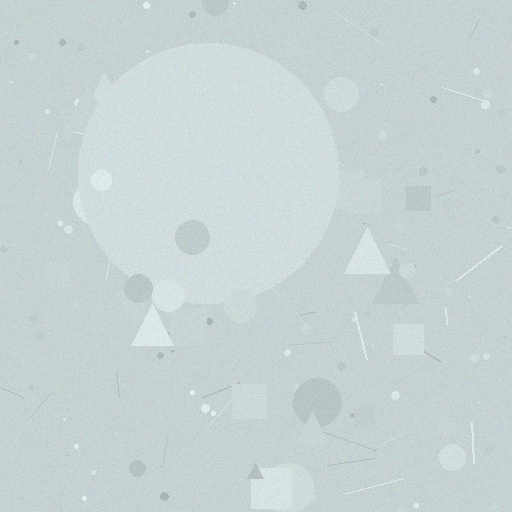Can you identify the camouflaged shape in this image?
The camouflaged shape is a circle.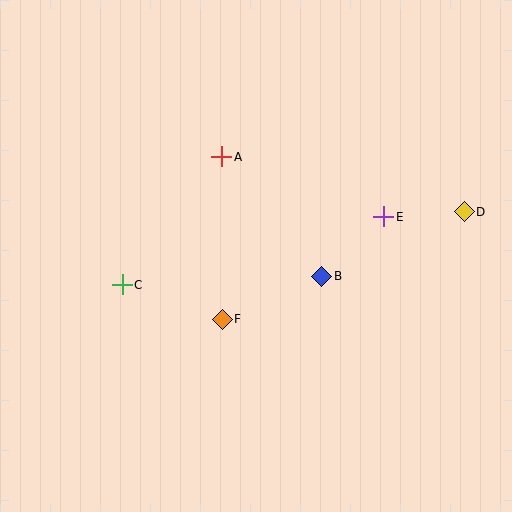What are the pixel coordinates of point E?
Point E is at (384, 217).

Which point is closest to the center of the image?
Point B at (322, 276) is closest to the center.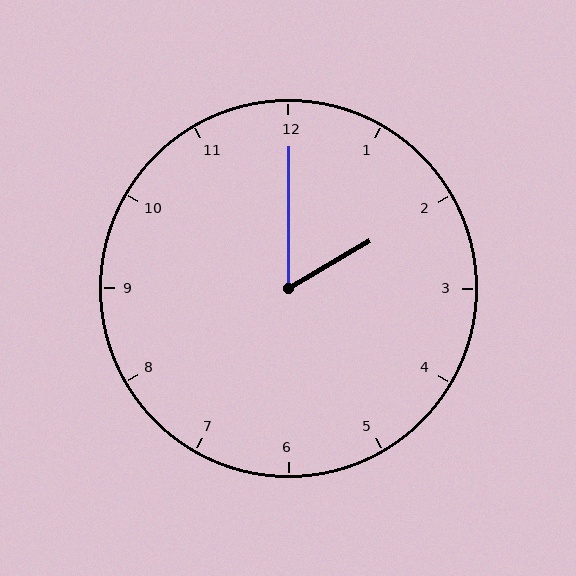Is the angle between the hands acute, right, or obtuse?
It is acute.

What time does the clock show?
2:00.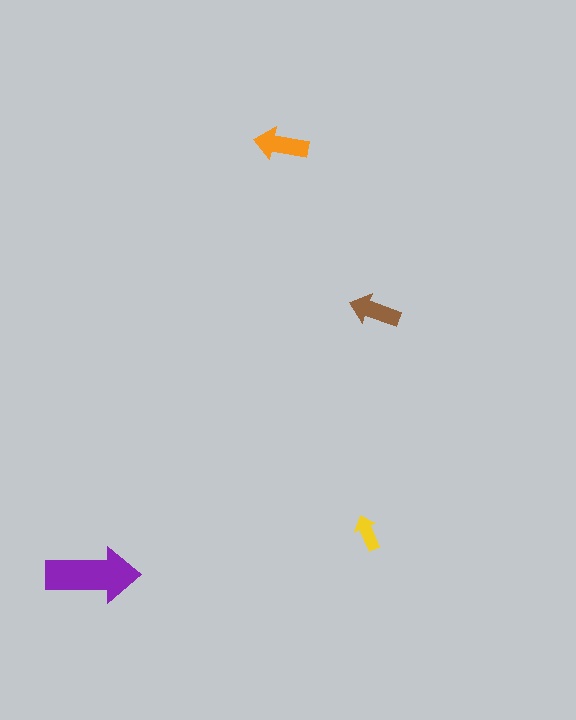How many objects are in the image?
There are 4 objects in the image.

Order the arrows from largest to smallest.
the purple one, the orange one, the brown one, the yellow one.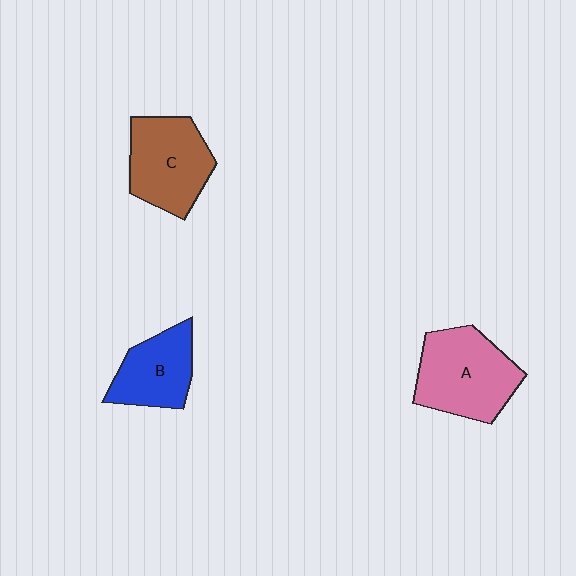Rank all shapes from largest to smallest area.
From largest to smallest: A (pink), C (brown), B (blue).